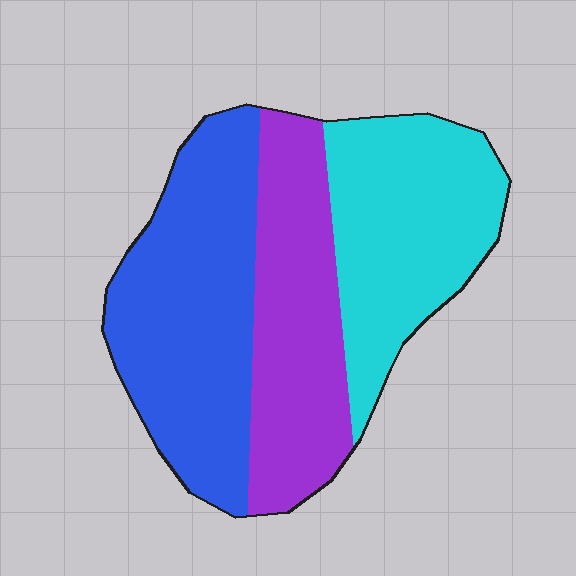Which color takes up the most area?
Blue, at roughly 40%.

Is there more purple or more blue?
Blue.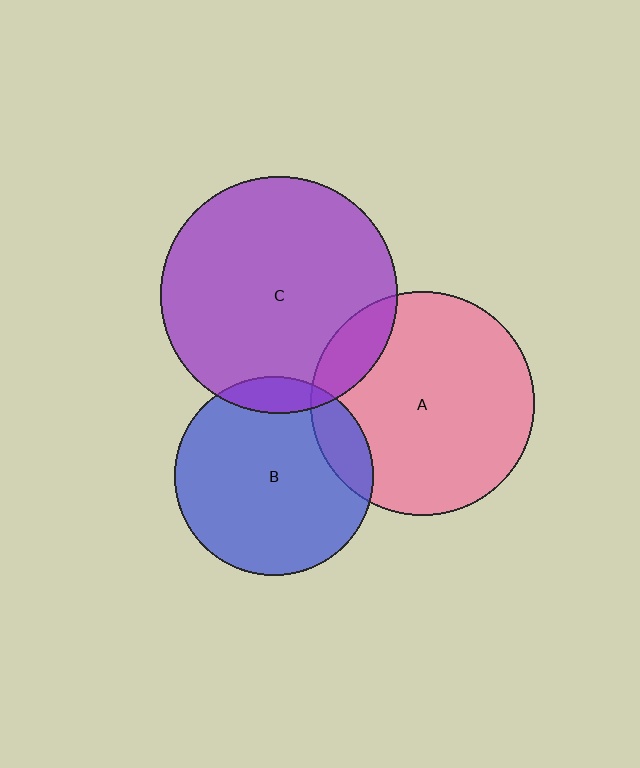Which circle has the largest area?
Circle C (purple).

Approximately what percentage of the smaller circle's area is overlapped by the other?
Approximately 15%.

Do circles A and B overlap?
Yes.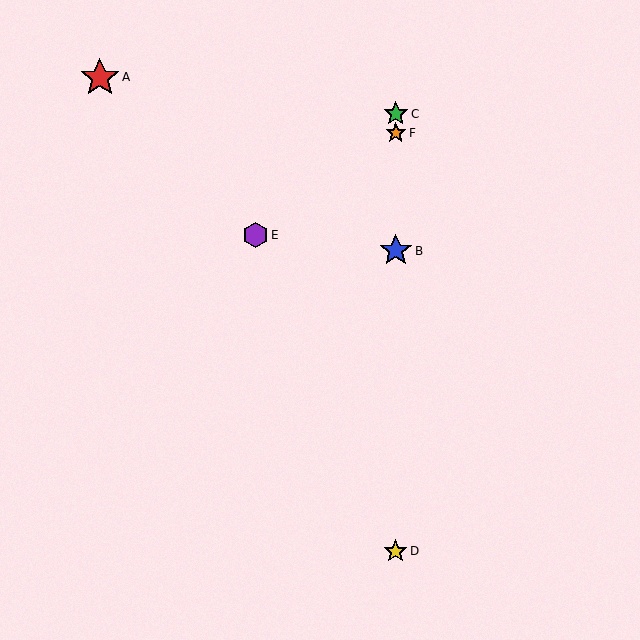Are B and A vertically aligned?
No, B is at x≈396 and A is at x≈100.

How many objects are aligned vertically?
4 objects (B, C, D, F) are aligned vertically.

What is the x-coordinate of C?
Object C is at x≈396.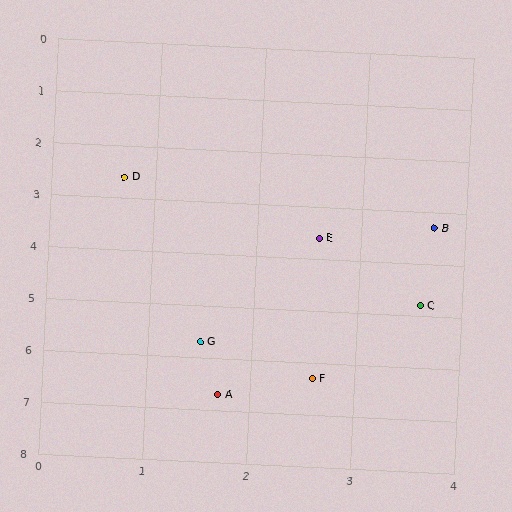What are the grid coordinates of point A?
Point A is at approximately (1.7, 6.7).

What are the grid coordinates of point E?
Point E is at approximately (2.6, 3.6).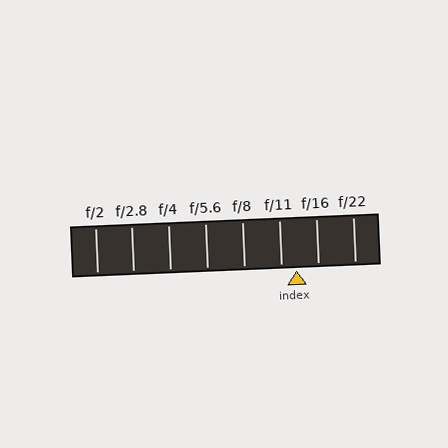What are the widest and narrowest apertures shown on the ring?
The widest aperture shown is f/2 and the narrowest is f/22.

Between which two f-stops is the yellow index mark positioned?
The index mark is between f/11 and f/16.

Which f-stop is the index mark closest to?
The index mark is closest to f/11.